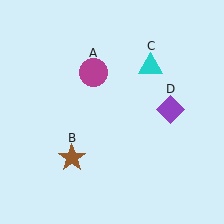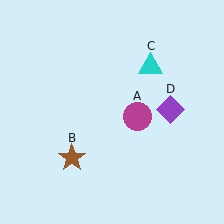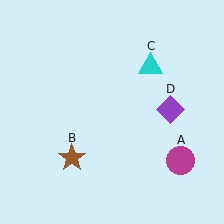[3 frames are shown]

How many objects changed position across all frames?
1 object changed position: magenta circle (object A).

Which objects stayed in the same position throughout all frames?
Brown star (object B) and cyan triangle (object C) and purple diamond (object D) remained stationary.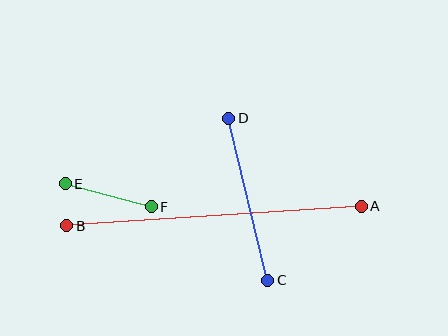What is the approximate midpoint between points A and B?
The midpoint is at approximately (214, 216) pixels.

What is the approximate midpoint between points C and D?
The midpoint is at approximately (248, 199) pixels.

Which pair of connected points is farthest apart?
Points A and B are farthest apart.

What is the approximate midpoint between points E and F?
The midpoint is at approximately (108, 195) pixels.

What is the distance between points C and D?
The distance is approximately 167 pixels.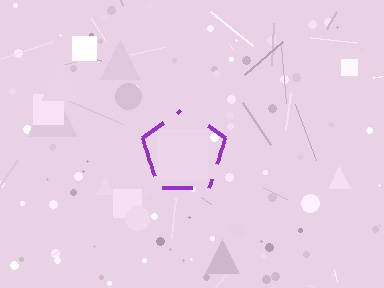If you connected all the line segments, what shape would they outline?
They would outline a pentagon.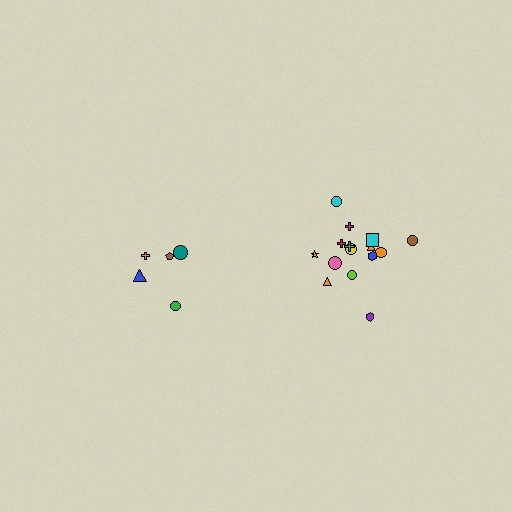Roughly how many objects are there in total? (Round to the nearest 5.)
Roughly 20 objects in total.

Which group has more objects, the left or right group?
The right group.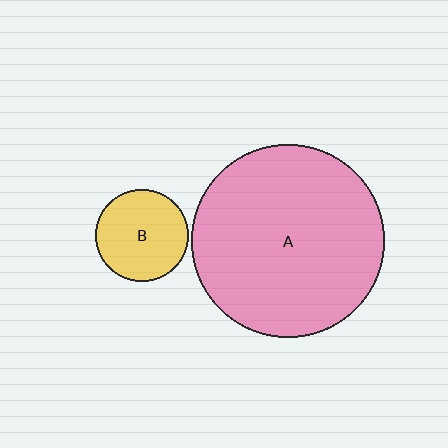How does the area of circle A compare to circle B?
Approximately 4.3 times.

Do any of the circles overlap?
No, none of the circles overlap.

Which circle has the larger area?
Circle A (pink).